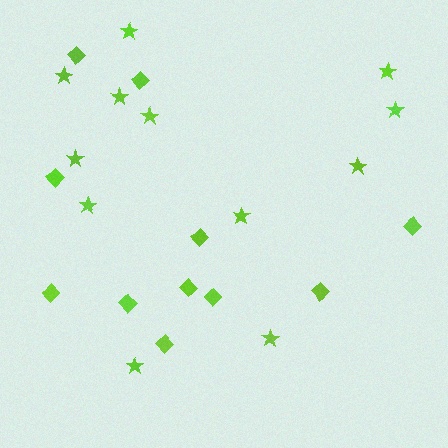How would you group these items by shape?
There are 2 groups: one group of stars (12) and one group of diamonds (11).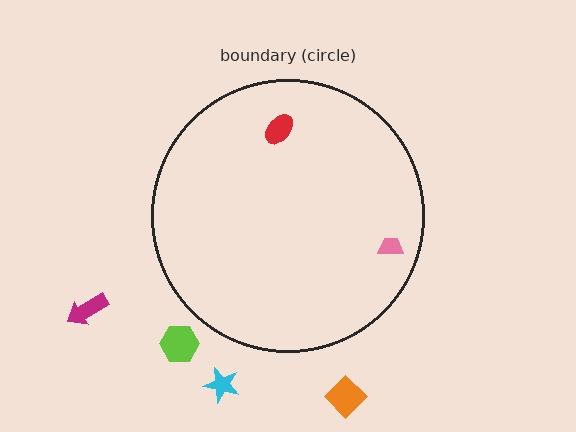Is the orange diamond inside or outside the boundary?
Outside.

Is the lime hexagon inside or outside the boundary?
Outside.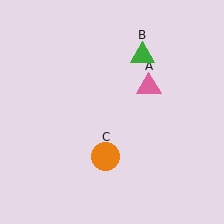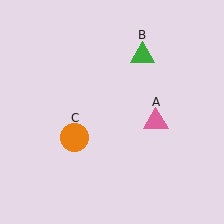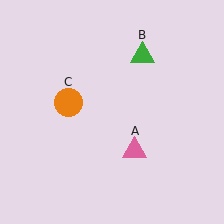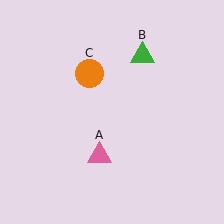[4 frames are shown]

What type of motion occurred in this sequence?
The pink triangle (object A), orange circle (object C) rotated clockwise around the center of the scene.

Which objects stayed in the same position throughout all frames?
Green triangle (object B) remained stationary.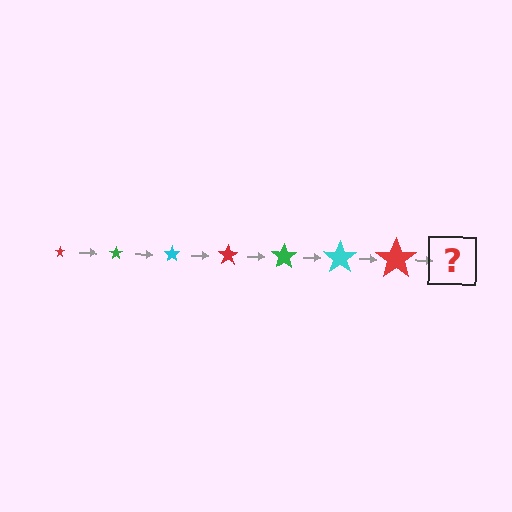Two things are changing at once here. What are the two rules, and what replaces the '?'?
The two rules are that the star grows larger each step and the color cycles through red, green, and cyan. The '?' should be a green star, larger than the previous one.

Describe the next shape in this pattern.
It should be a green star, larger than the previous one.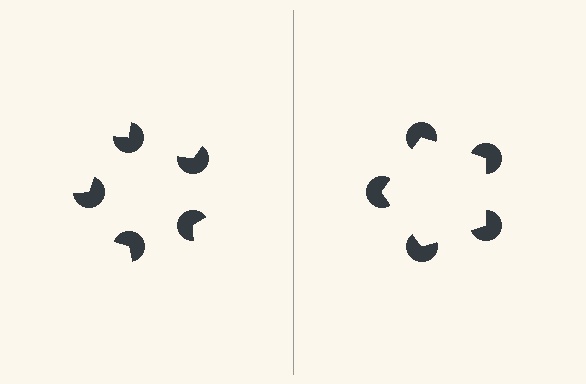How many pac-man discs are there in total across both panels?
10 — 5 on each side.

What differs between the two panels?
The pac-man discs are positioned identically on both sides; only the wedge orientations differ. On the right they align to a pentagon; on the left they are misaligned.